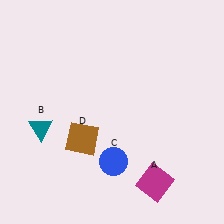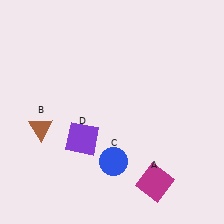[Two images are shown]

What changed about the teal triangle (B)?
In Image 1, B is teal. In Image 2, it changed to brown.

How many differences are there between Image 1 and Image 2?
There are 2 differences between the two images.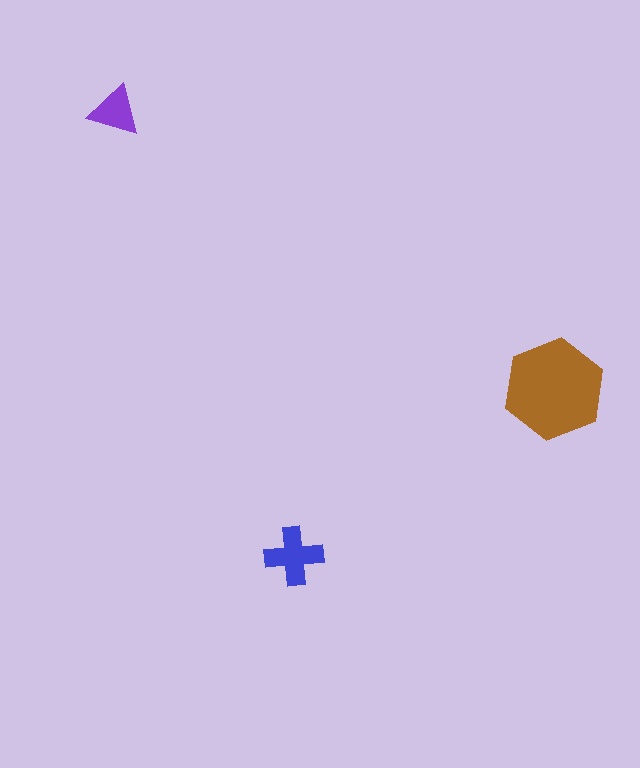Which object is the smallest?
The purple triangle.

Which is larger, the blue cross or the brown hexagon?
The brown hexagon.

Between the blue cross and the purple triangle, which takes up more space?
The blue cross.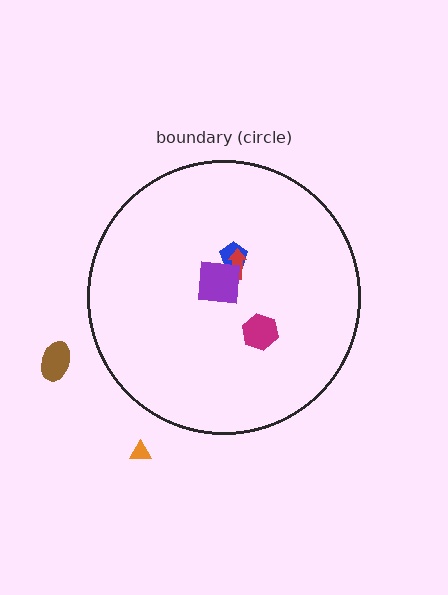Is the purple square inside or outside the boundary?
Inside.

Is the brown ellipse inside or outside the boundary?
Outside.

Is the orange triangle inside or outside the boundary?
Outside.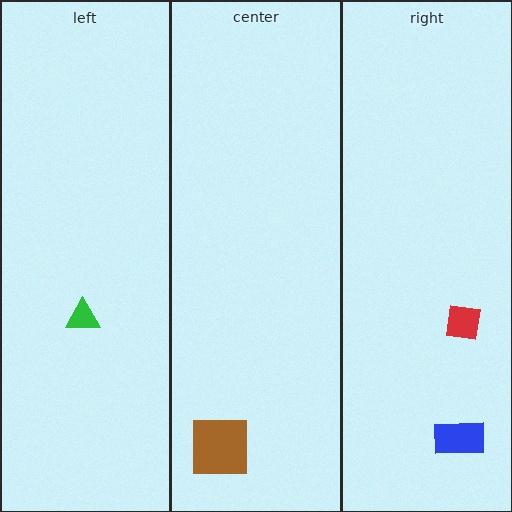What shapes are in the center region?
The brown square.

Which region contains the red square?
The right region.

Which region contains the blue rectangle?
The right region.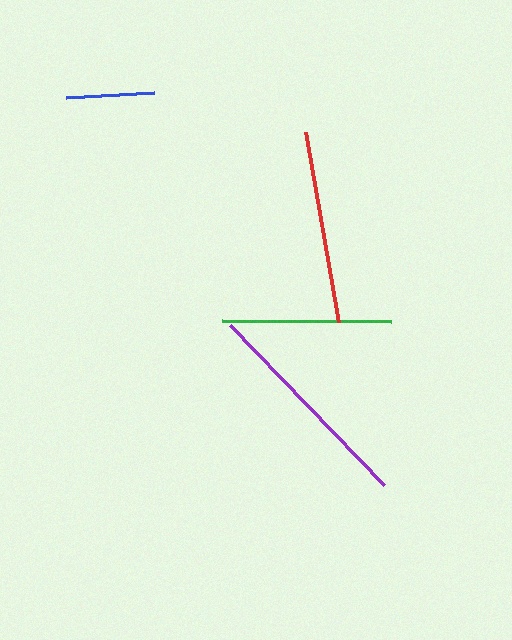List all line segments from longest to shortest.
From longest to shortest: purple, red, green, blue.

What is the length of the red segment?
The red segment is approximately 193 pixels long.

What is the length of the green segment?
The green segment is approximately 170 pixels long.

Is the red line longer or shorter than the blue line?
The red line is longer than the blue line.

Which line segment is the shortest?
The blue line is the shortest at approximately 88 pixels.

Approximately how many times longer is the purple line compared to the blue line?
The purple line is approximately 2.5 times the length of the blue line.